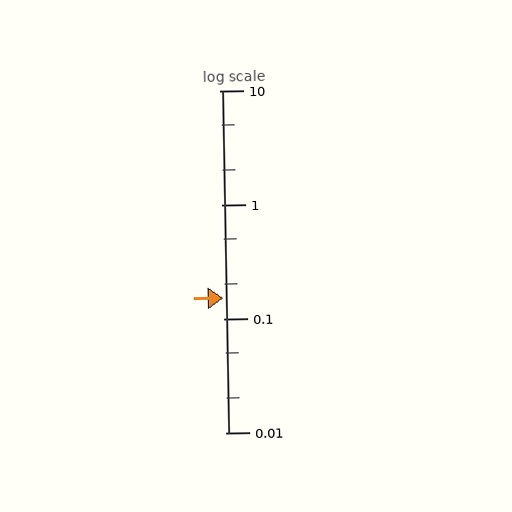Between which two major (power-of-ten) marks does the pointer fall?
The pointer is between 0.1 and 1.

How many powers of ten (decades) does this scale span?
The scale spans 3 decades, from 0.01 to 10.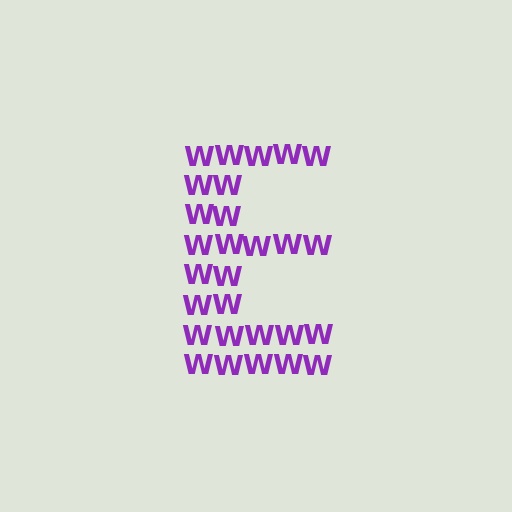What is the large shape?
The large shape is the letter E.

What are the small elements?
The small elements are letter W's.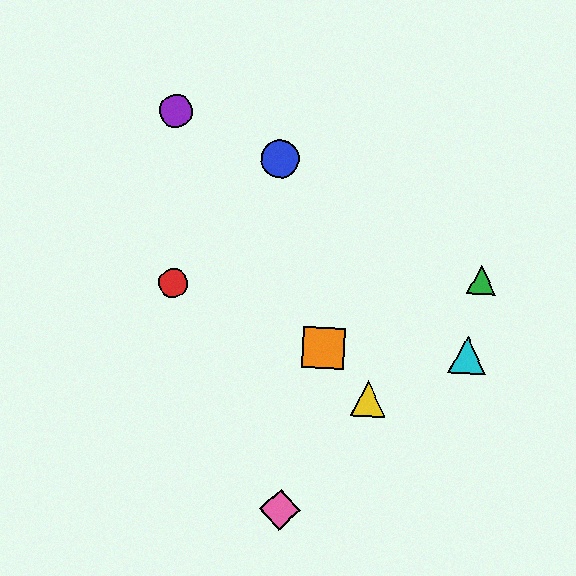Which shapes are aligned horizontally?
The orange square, the cyan triangle are aligned horizontally.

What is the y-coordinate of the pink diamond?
The pink diamond is at y≈510.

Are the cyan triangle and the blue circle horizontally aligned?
No, the cyan triangle is at y≈355 and the blue circle is at y≈159.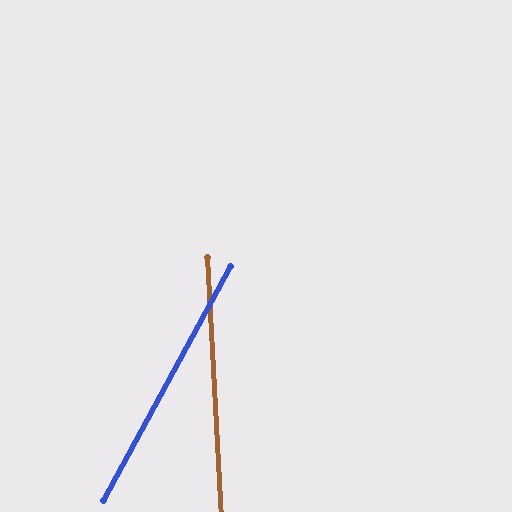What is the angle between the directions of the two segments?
Approximately 32 degrees.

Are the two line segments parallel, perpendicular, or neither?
Neither parallel nor perpendicular — they differ by about 32°.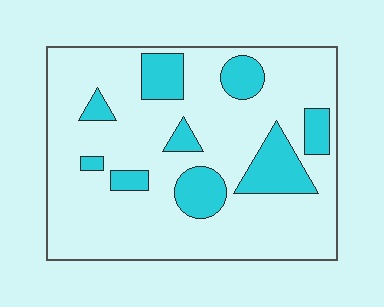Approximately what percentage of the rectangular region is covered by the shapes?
Approximately 20%.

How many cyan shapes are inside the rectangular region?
9.